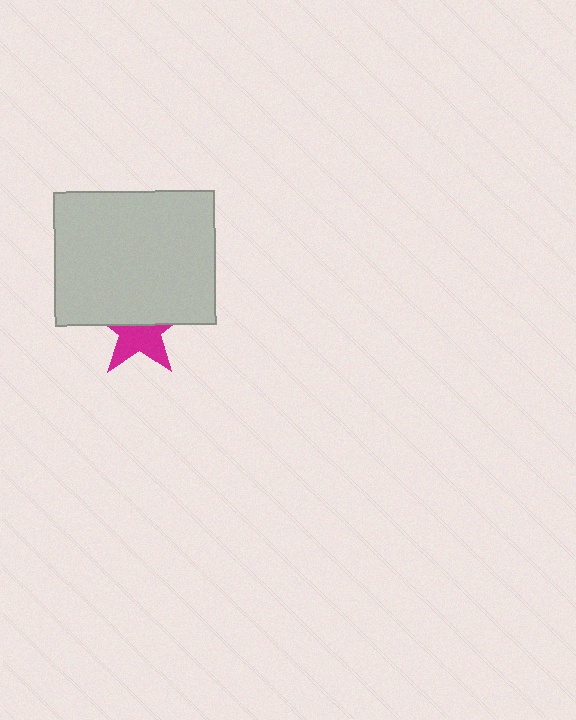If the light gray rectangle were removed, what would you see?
You would see the complete magenta star.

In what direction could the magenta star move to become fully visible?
The magenta star could move down. That would shift it out from behind the light gray rectangle entirely.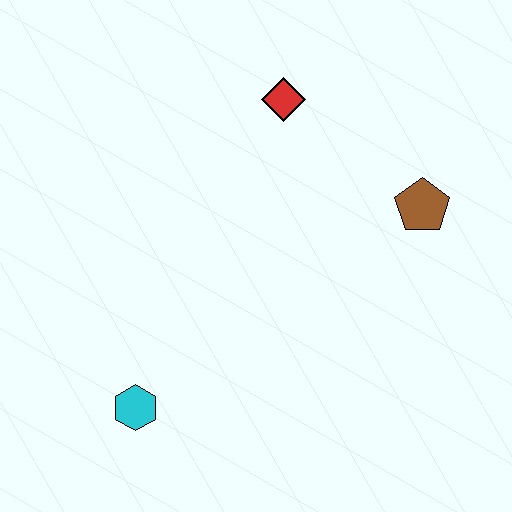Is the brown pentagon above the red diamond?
No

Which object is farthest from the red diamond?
The cyan hexagon is farthest from the red diamond.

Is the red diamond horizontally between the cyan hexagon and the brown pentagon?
Yes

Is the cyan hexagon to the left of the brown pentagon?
Yes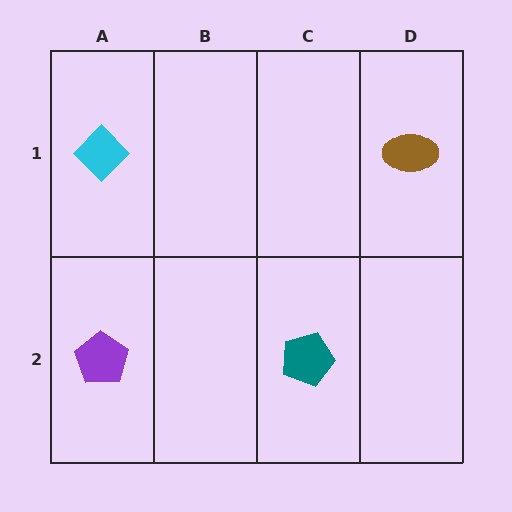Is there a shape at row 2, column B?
No, that cell is empty.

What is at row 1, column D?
A brown ellipse.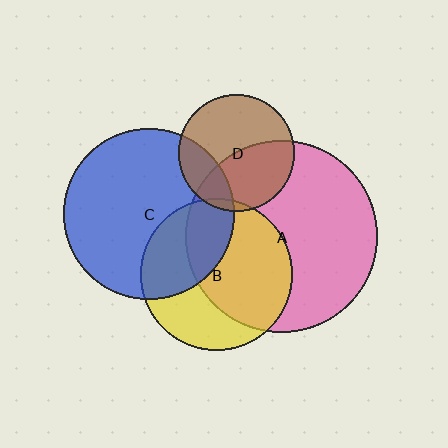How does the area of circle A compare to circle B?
Approximately 1.6 times.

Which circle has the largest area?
Circle A (pink).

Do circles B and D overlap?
Yes.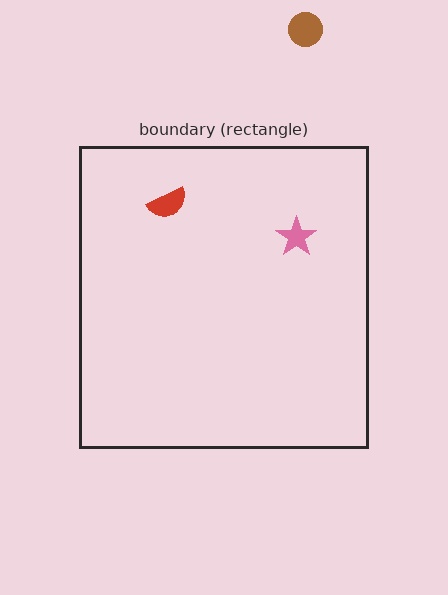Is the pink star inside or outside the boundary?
Inside.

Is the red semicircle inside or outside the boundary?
Inside.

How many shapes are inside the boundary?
2 inside, 1 outside.